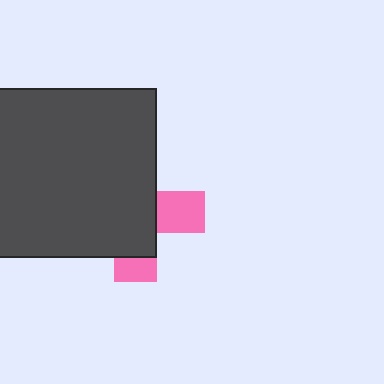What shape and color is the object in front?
The object in front is a dark gray square.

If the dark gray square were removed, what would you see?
You would see the complete pink cross.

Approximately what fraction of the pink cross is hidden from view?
Roughly 70% of the pink cross is hidden behind the dark gray square.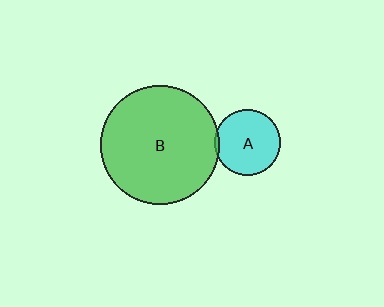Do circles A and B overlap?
Yes.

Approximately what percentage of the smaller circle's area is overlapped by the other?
Approximately 5%.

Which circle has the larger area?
Circle B (green).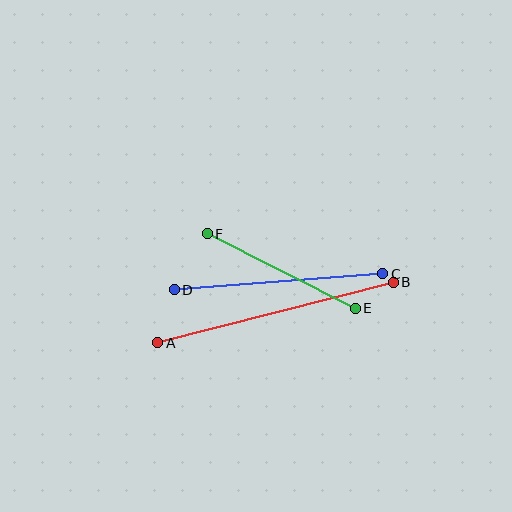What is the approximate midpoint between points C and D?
The midpoint is at approximately (279, 282) pixels.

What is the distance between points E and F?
The distance is approximately 166 pixels.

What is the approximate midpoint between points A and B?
The midpoint is at approximately (276, 312) pixels.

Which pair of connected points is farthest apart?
Points A and B are farthest apart.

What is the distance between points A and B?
The distance is approximately 243 pixels.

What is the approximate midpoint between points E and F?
The midpoint is at approximately (281, 271) pixels.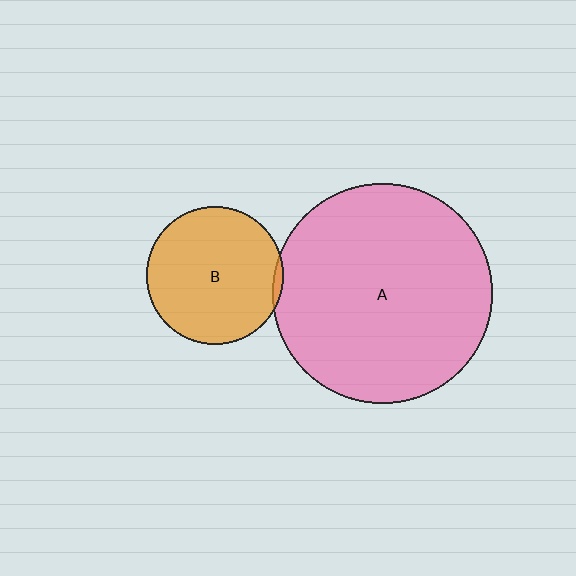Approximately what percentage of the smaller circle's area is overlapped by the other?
Approximately 5%.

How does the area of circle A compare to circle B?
Approximately 2.6 times.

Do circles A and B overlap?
Yes.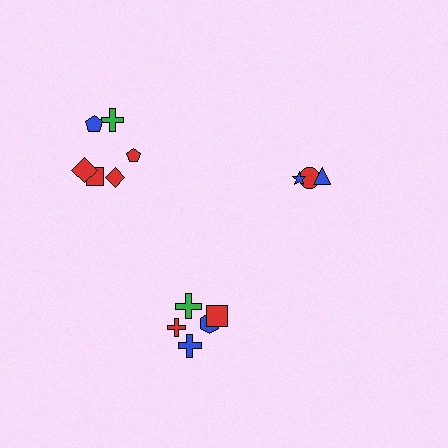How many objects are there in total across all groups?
There are 14 objects.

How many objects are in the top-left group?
There are 6 objects.